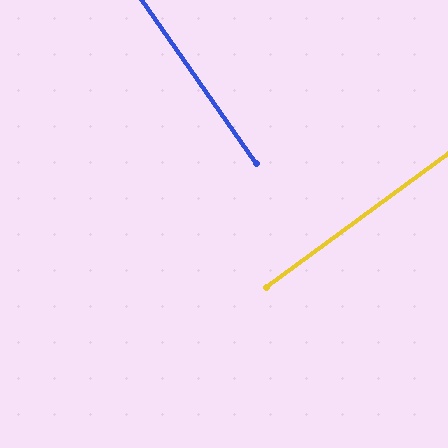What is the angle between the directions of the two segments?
Approximately 88 degrees.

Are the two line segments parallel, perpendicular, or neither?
Perpendicular — they meet at approximately 88°.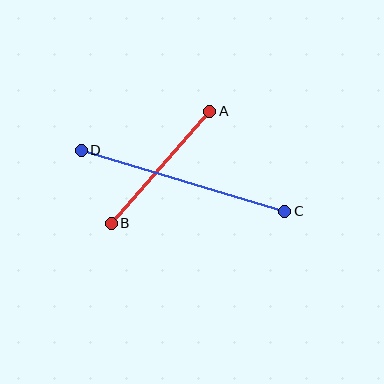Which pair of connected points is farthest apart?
Points C and D are farthest apart.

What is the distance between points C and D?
The distance is approximately 212 pixels.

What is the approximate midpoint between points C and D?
The midpoint is at approximately (183, 181) pixels.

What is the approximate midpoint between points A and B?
The midpoint is at approximately (161, 167) pixels.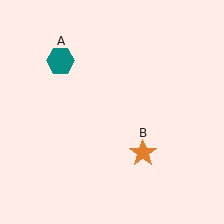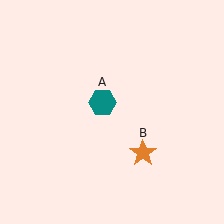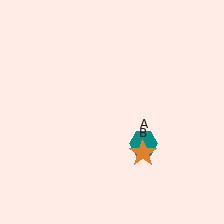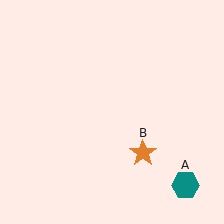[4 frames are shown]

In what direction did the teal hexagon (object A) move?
The teal hexagon (object A) moved down and to the right.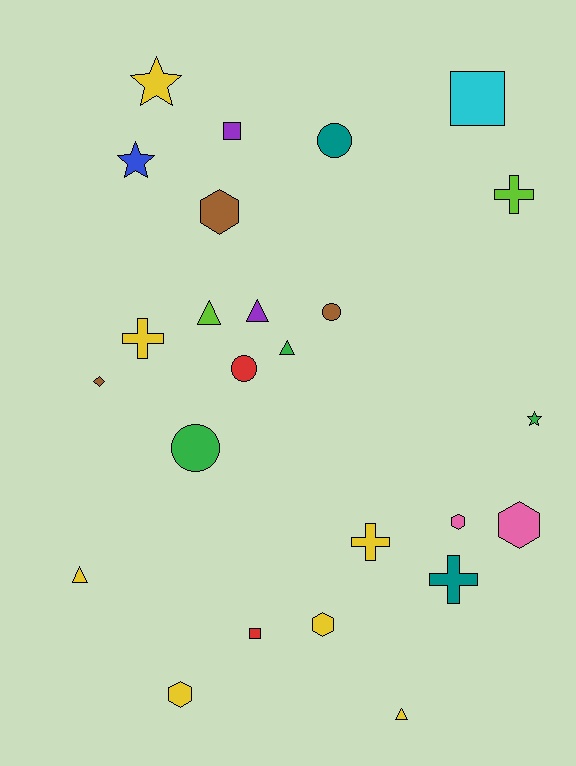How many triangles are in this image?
There are 5 triangles.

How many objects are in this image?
There are 25 objects.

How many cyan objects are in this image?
There is 1 cyan object.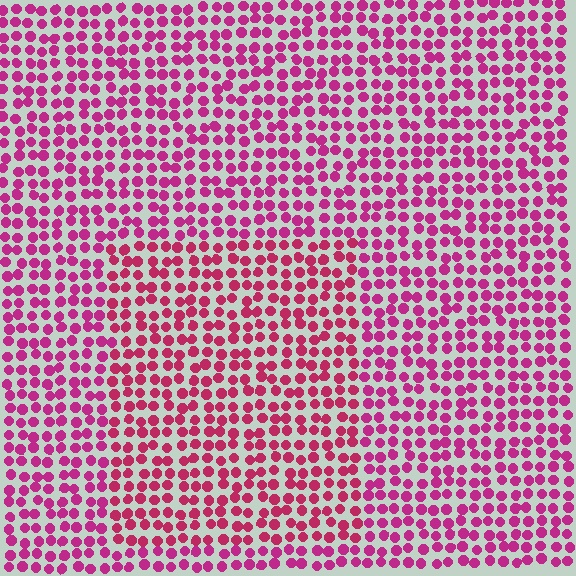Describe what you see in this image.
The image is filled with small magenta elements in a uniform arrangement. A rectangle-shaped region is visible where the elements are tinted to a slightly different hue, forming a subtle color boundary.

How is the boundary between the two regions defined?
The boundary is defined purely by a slight shift in hue (about 17 degrees). Spacing, size, and orientation are identical on both sides.